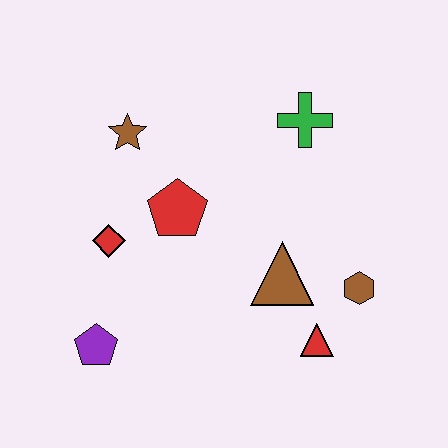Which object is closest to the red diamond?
The red pentagon is closest to the red diamond.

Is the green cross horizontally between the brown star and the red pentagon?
No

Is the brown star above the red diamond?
Yes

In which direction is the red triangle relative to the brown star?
The red triangle is below the brown star.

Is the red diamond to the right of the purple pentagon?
Yes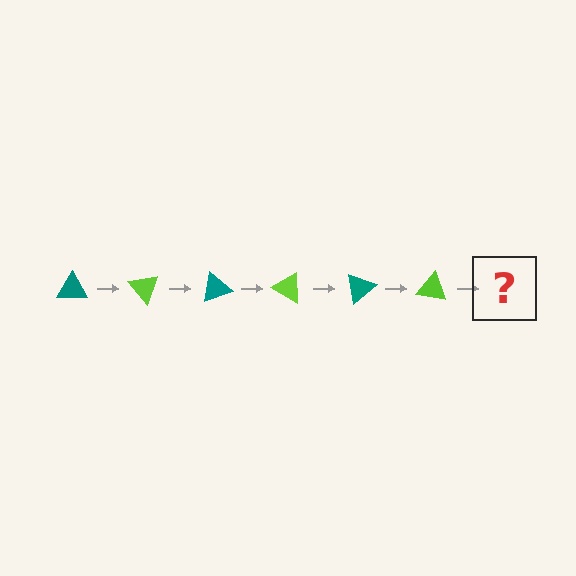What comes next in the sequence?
The next element should be a teal triangle, rotated 300 degrees from the start.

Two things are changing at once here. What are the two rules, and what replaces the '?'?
The two rules are that it rotates 50 degrees each step and the color cycles through teal and lime. The '?' should be a teal triangle, rotated 300 degrees from the start.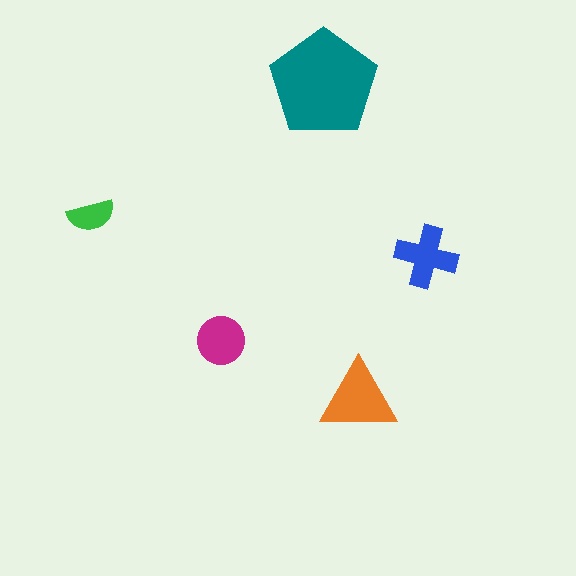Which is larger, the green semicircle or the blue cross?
The blue cross.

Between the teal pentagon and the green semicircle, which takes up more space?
The teal pentagon.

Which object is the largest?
The teal pentagon.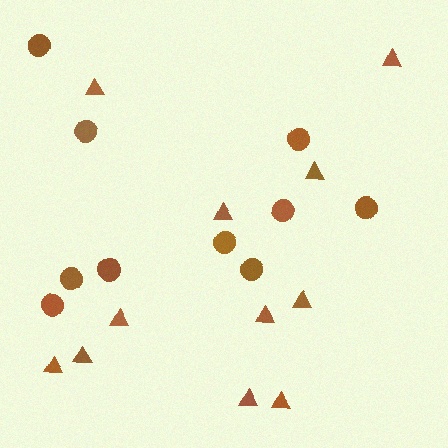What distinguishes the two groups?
There are 2 groups: one group of circles (10) and one group of triangles (11).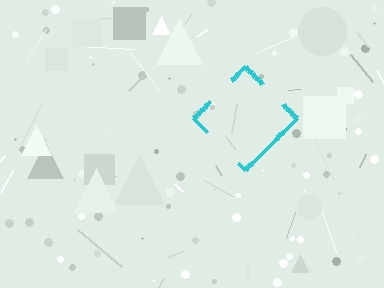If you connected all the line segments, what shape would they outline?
They would outline a diamond.